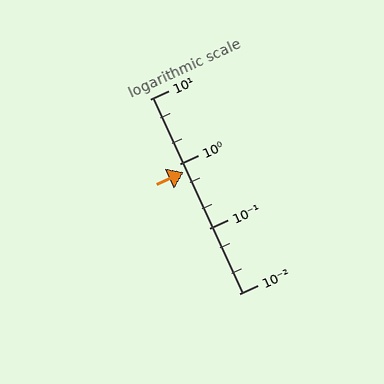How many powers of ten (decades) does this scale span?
The scale spans 3 decades, from 0.01 to 10.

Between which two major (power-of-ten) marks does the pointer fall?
The pointer is between 0.1 and 1.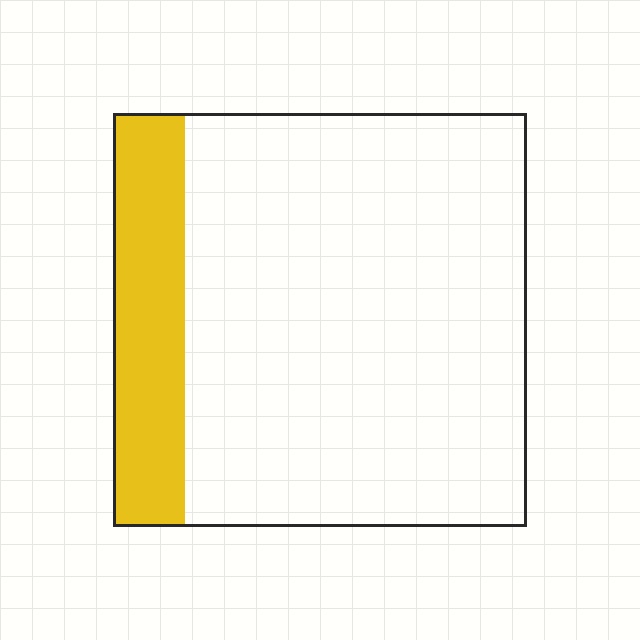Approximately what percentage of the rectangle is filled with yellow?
Approximately 15%.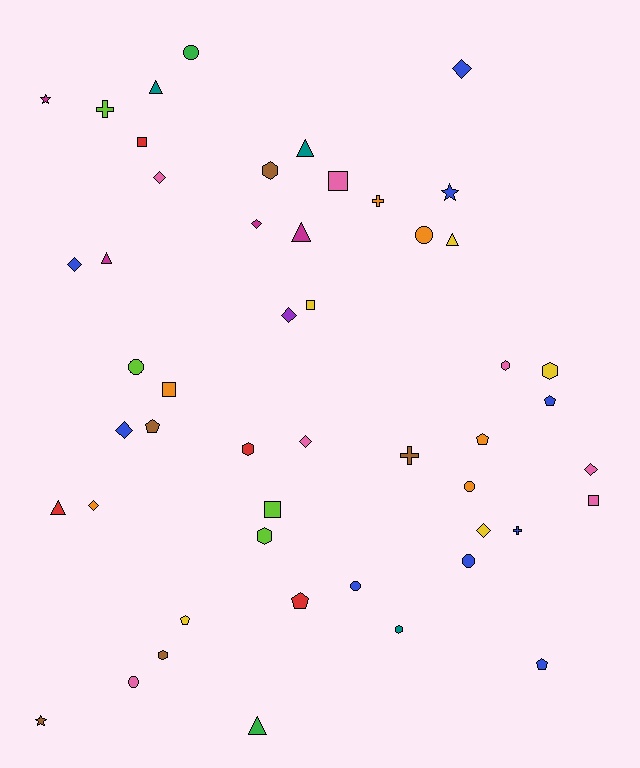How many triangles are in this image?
There are 7 triangles.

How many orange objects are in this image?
There are 6 orange objects.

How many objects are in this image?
There are 50 objects.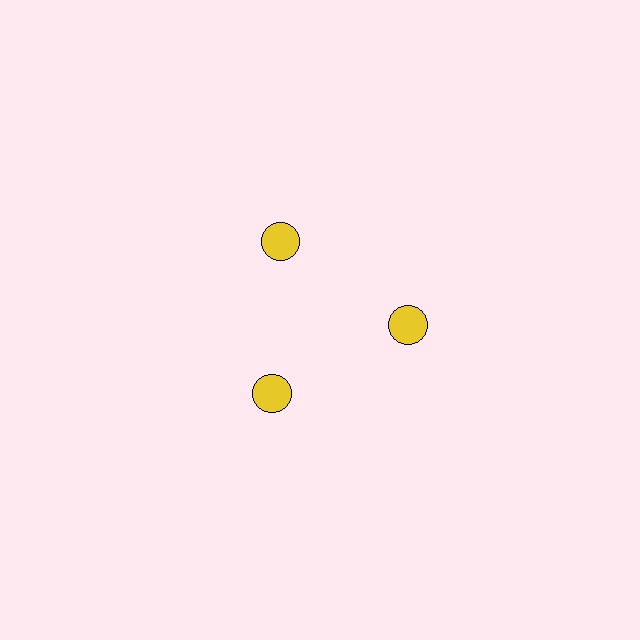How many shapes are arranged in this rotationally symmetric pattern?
There are 3 shapes, arranged in 3 groups of 1.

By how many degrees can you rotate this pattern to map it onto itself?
The pattern maps onto itself every 120 degrees of rotation.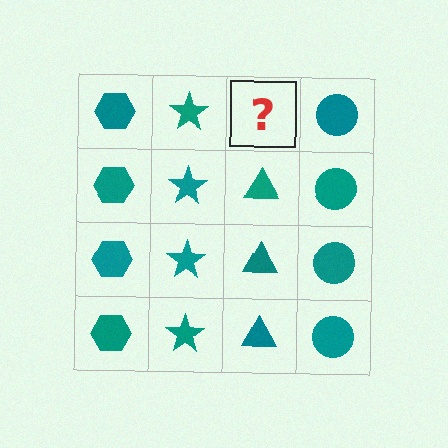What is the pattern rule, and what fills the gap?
The rule is that each column has a consistent shape. The gap should be filled with a teal triangle.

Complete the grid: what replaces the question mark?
The question mark should be replaced with a teal triangle.